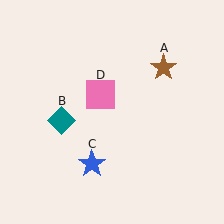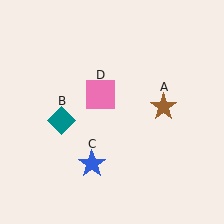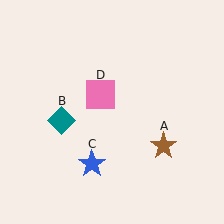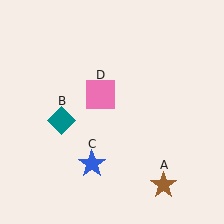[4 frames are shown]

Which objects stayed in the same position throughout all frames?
Teal diamond (object B) and blue star (object C) and pink square (object D) remained stationary.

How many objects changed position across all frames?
1 object changed position: brown star (object A).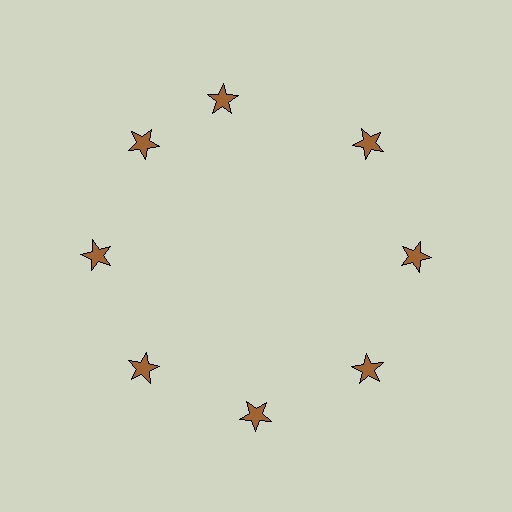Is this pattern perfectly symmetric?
No. The 8 brown stars are arranged in a ring, but one element near the 12 o'clock position is rotated out of alignment along the ring, breaking the 8-fold rotational symmetry.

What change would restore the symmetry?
The symmetry would be restored by rotating it back into even spacing with its neighbors so that all 8 stars sit at equal angles and equal distance from the center.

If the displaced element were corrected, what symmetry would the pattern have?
It would have 8-fold rotational symmetry — the pattern would map onto itself every 45 degrees.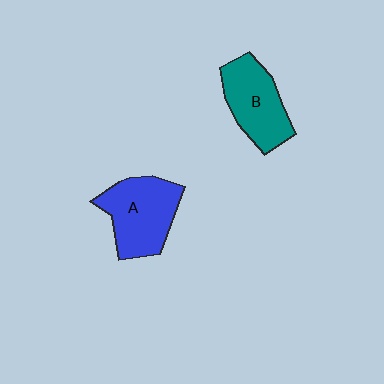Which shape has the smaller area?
Shape B (teal).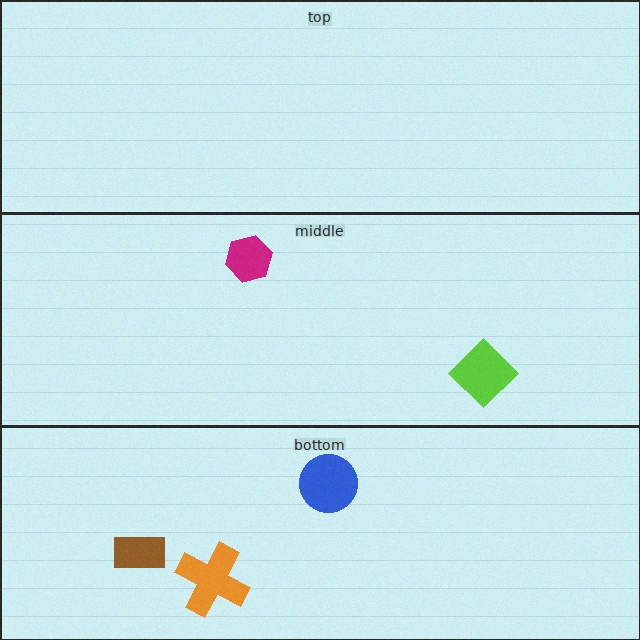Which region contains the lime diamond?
The middle region.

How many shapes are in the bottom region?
3.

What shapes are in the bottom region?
The blue circle, the brown rectangle, the orange cross.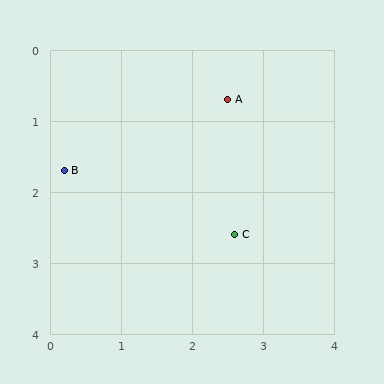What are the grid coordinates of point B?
Point B is at approximately (0.2, 1.7).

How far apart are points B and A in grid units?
Points B and A are about 2.5 grid units apart.